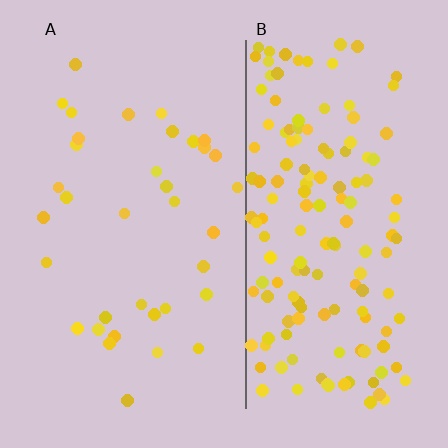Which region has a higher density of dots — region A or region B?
B (the right).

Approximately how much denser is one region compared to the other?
Approximately 4.2× — region B over region A.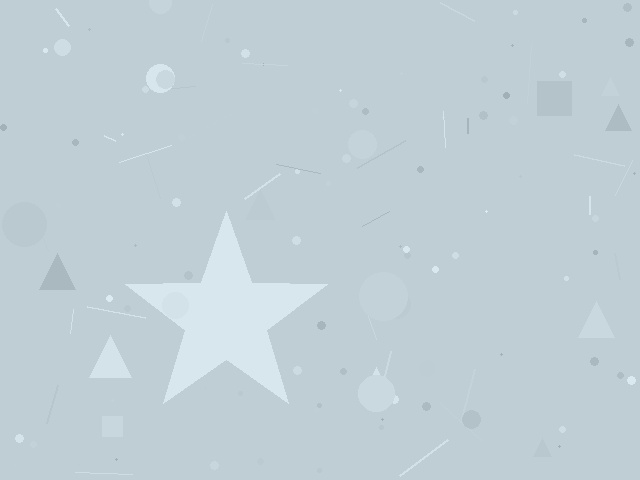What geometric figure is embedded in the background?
A star is embedded in the background.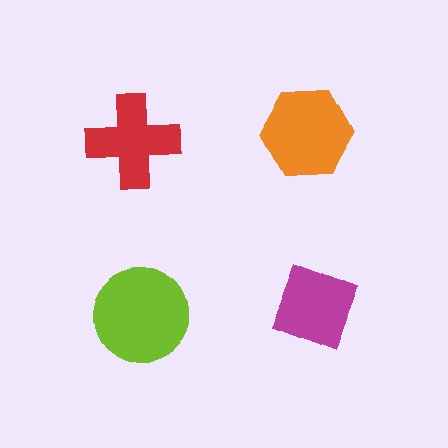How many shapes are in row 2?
2 shapes.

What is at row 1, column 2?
An orange hexagon.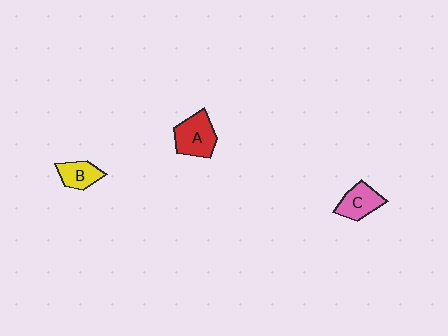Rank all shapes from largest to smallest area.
From largest to smallest: A (red), C (pink), B (yellow).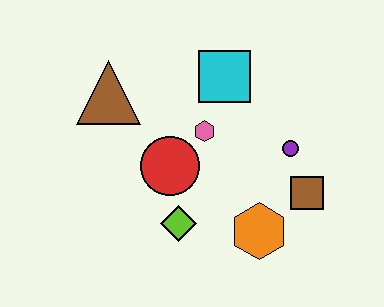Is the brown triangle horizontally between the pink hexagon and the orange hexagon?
No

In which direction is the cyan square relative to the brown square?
The cyan square is above the brown square.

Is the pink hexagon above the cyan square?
No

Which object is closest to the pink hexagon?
The red circle is closest to the pink hexagon.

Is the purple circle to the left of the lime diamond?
No